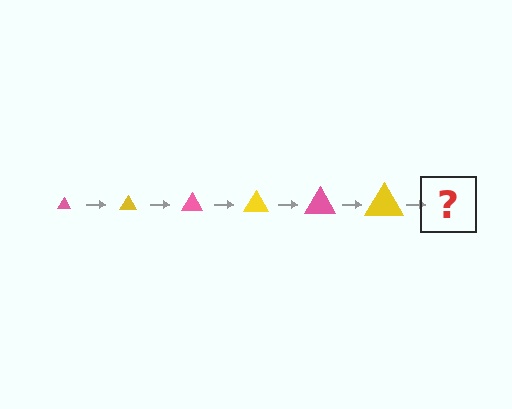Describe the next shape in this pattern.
It should be a pink triangle, larger than the previous one.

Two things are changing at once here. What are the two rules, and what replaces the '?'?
The two rules are that the triangle grows larger each step and the color cycles through pink and yellow. The '?' should be a pink triangle, larger than the previous one.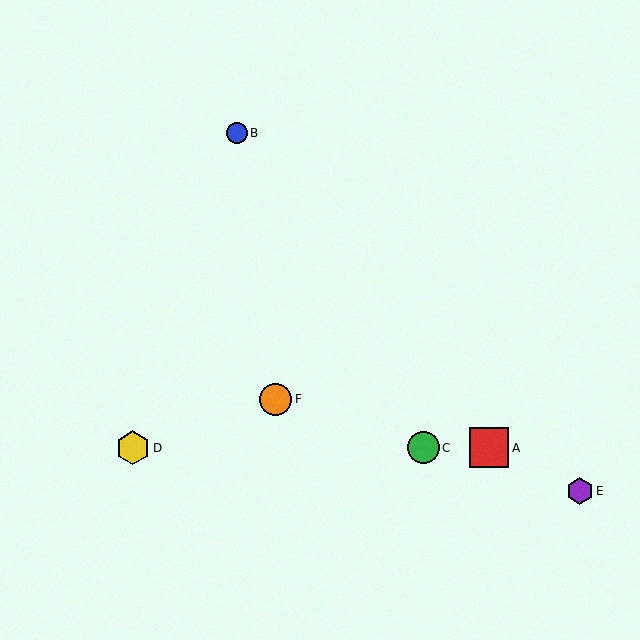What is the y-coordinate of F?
Object F is at y≈399.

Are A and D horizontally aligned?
Yes, both are at y≈448.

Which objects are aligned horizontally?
Objects A, C, D are aligned horizontally.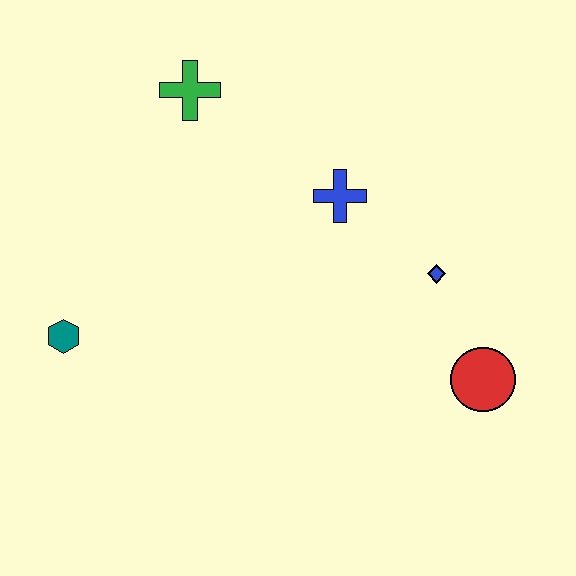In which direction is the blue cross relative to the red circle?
The blue cross is above the red circle.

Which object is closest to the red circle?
The blue diamond is closest to the red circle.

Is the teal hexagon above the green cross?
No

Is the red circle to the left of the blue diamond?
No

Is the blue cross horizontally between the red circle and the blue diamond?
No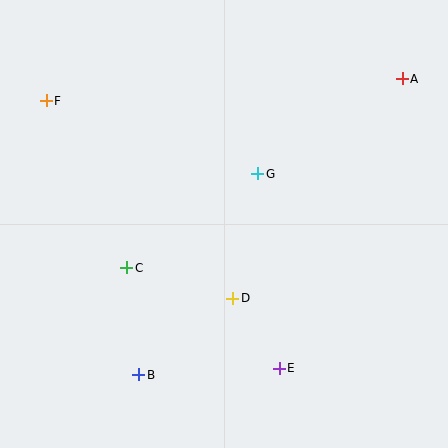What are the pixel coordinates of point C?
Point C is at (127, 268).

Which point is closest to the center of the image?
Point G at (258, 174) is closest to the center.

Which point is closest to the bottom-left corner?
Point B is closest to the bottom-left corner.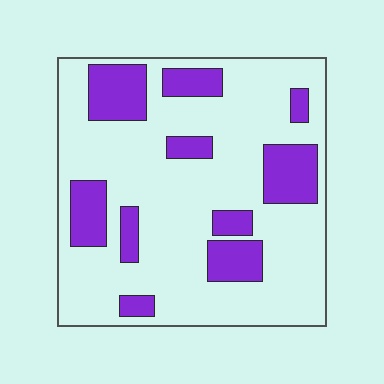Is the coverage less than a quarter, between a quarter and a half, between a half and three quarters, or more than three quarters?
Less than a quarter.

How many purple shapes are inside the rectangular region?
10.